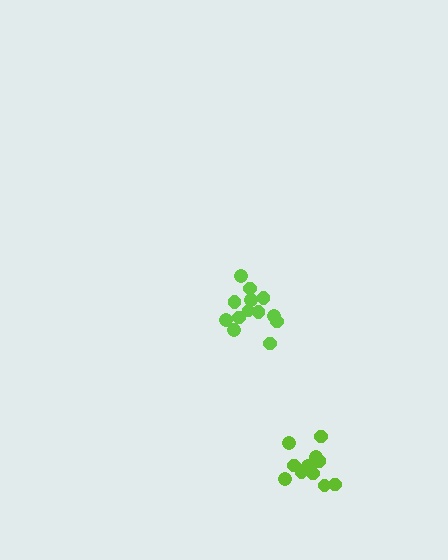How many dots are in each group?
Group 1: 13 dots, Group 2: 12 dots (25 total).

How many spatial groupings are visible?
There are 2 spatial groupings.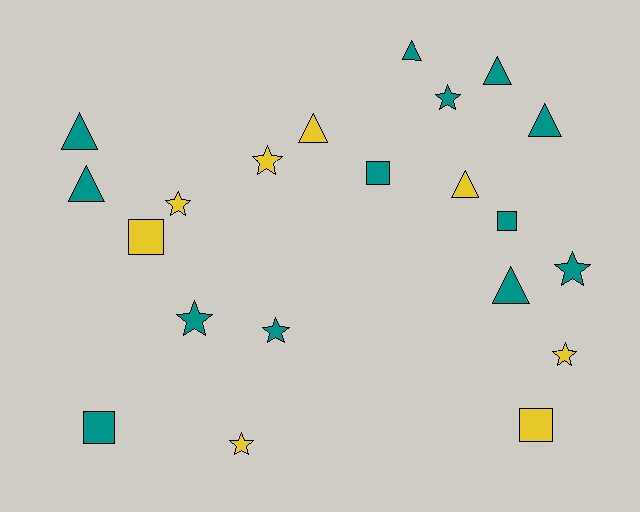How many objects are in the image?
There are 21 objects.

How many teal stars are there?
There are 4 teal stars.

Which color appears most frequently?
Teal, with 13 objects.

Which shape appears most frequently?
Triangle, with 8 objects.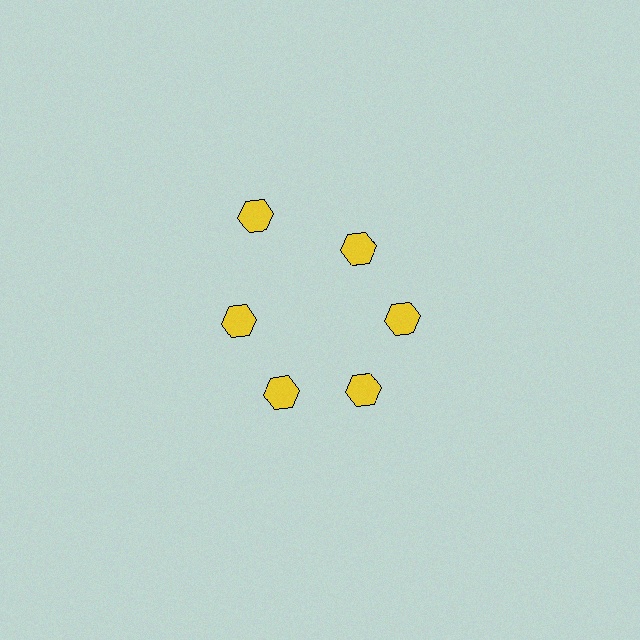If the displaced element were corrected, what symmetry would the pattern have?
It would have 6-fold rotational symmetry — the pattern would map onto itself every 60 degrees.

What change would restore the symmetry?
The symmetry would be restored by moving it inward, back onto the ring so that all 6 hexagons sit at equal angles and equal distance from the center.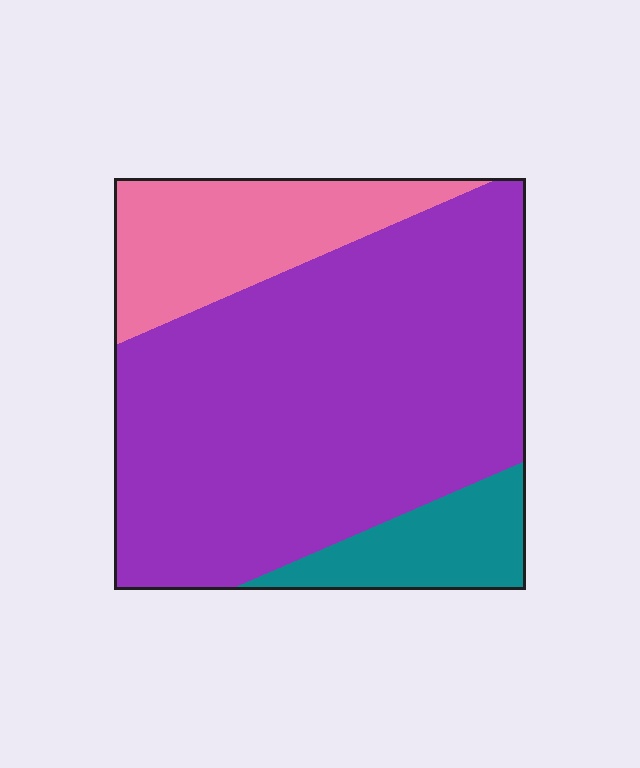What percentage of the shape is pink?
Pink covers around 20% of the shape.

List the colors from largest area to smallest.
From largest to smallest: purple, pink, teal.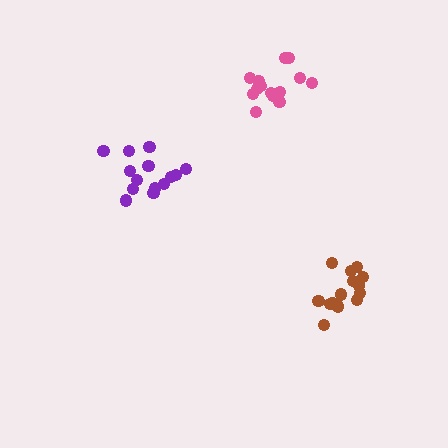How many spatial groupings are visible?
There are 3 spatial groupings.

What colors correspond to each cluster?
The clusters are colored: brown, purple, pink.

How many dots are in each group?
Group 1: 14 dots, Group 2: 14 dots, Group 3: 14 dots (42 total).